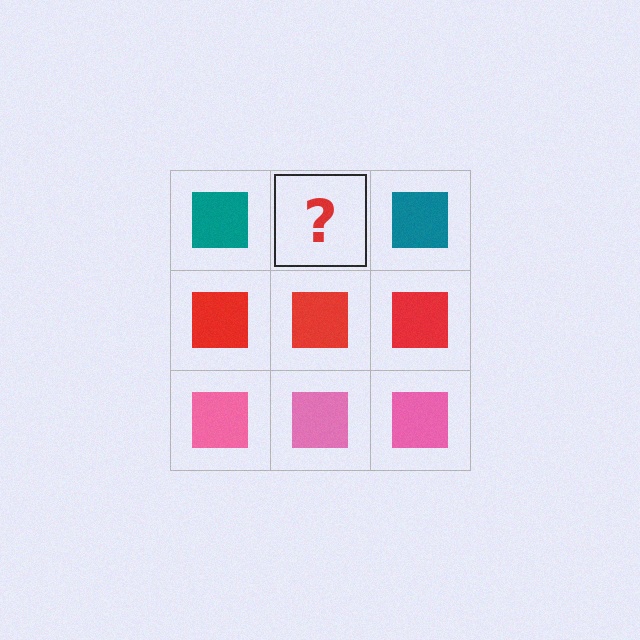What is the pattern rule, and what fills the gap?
The rule is that each row has a consistent color. The gap should be filled with a teal square.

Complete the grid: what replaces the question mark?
The question mark should be replaced with a teal square.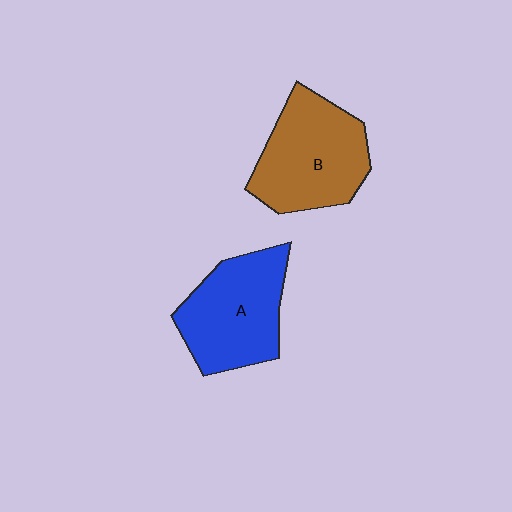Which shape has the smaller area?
Shape A (blue).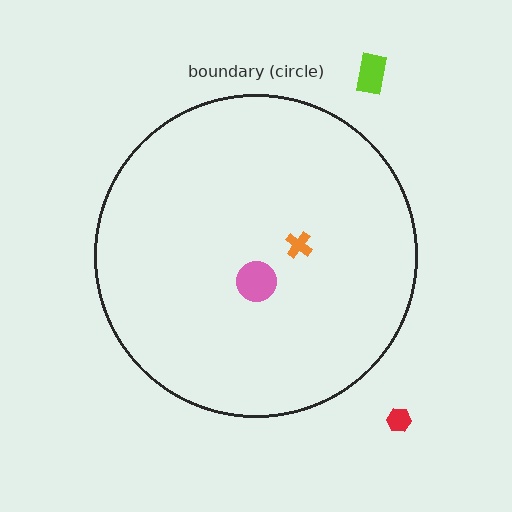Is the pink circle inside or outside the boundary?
Inside.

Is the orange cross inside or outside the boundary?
Inside.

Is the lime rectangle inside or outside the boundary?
Outside.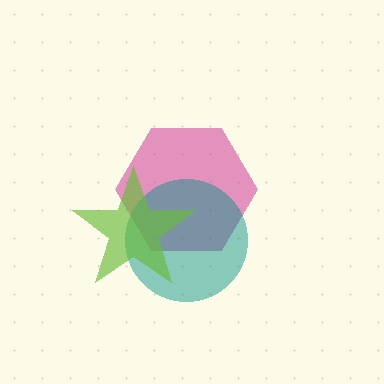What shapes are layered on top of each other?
The layered shapes are: a magenta hexagon, a teal circle, a lime star.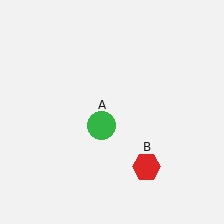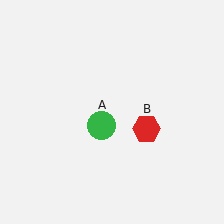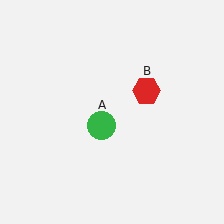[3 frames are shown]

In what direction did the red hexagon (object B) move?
The red hexagon (object B) moved up.